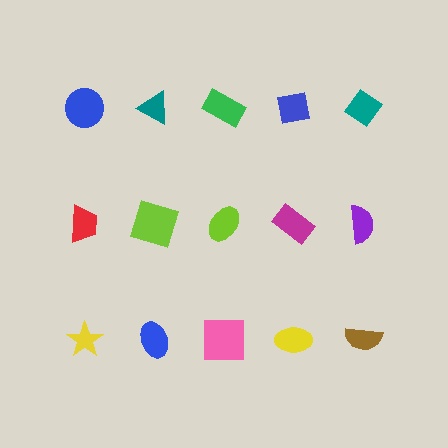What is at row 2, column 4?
A magenta rectangle.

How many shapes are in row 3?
5 shapes.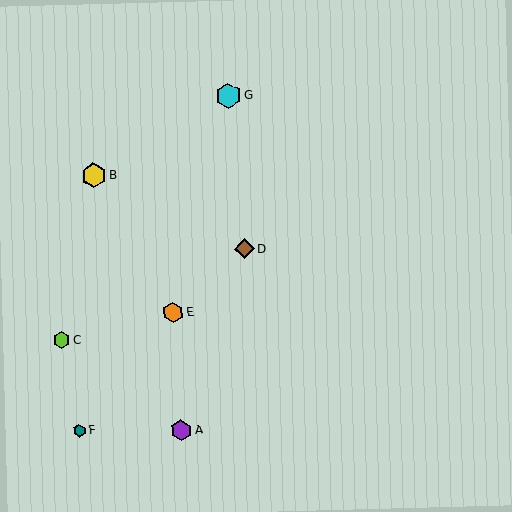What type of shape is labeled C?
Shape C is a lime hexagon.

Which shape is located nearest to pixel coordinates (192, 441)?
The purple hexagon (labeled A) at (181, 430) is nearest to that location.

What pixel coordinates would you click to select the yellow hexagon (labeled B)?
Click at (94, 176) to select the yellow hexagon B.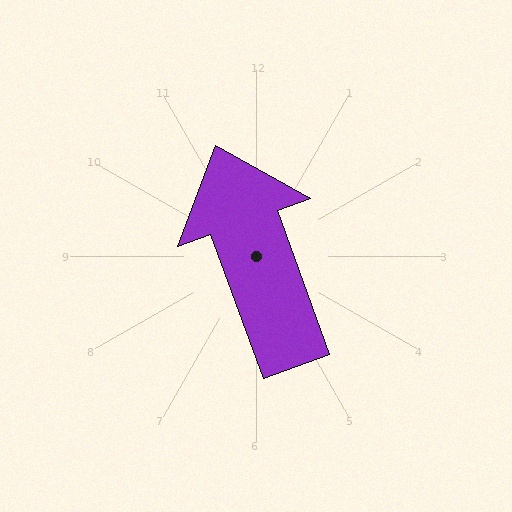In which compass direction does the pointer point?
North.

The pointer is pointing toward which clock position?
Roughly 11 o'clock.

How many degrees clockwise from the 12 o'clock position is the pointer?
Approximately 340 degrees.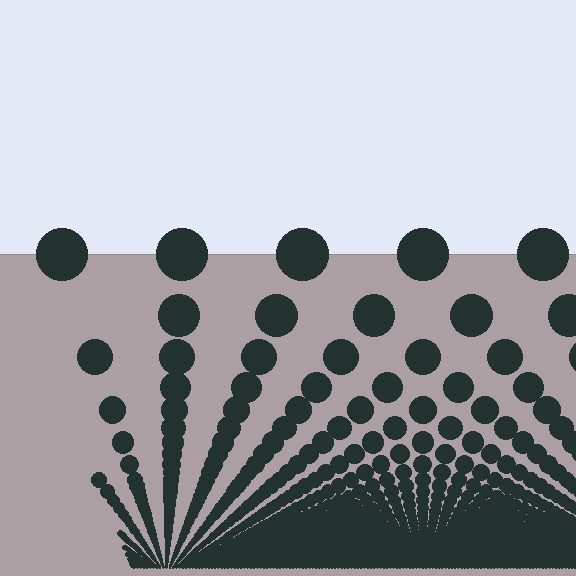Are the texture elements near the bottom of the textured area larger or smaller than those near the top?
Smaller. The gradient is inverted — elements near the bottom are smaller and denser.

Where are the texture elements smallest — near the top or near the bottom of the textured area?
Near the bottom.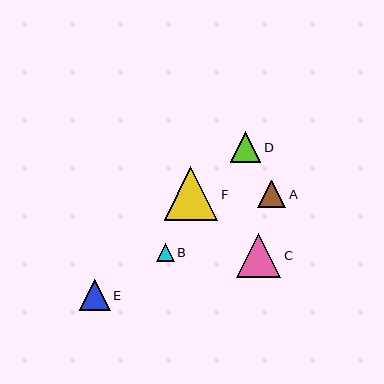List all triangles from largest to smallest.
From largest to smallest: F, C, D, E, A, B.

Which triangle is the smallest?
Triangle B is the smallest with a size of approximately 18 pixels.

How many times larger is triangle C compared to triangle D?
Triangle C is approximately 1.4 times the size of triangle D.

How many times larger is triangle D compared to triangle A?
Triangle D is approximately 1.1 times the size of triangle A.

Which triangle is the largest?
Triangle F is the largest with a size of approximately 54 pixels.